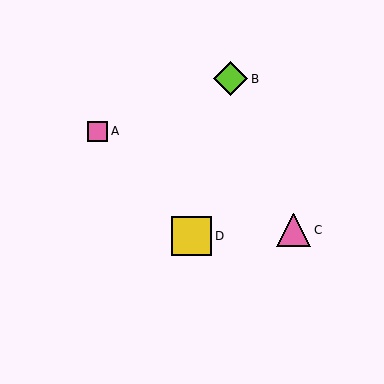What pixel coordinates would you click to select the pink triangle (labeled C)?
Click at (294, 230) to select the pink triangle C.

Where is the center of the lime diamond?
The center of the lime diamond is at (231, 79).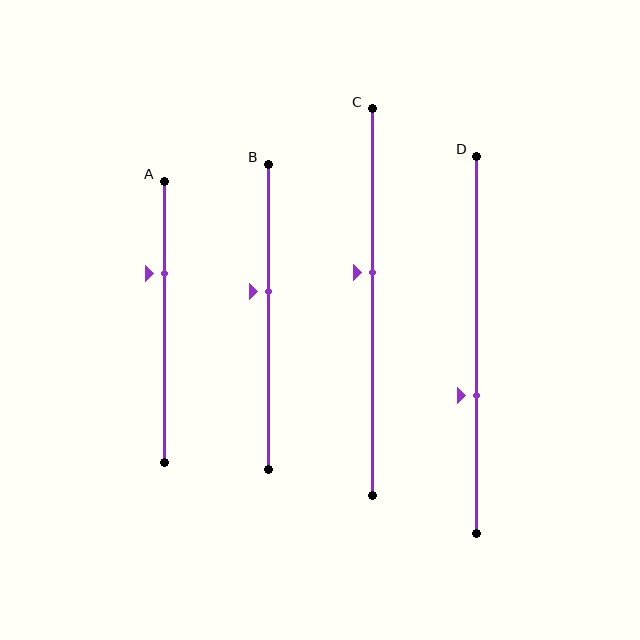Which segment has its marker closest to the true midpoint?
Segment C has its marker closest to the true midpoint.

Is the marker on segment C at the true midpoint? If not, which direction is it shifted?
No, the marker on segment C is shifted upward by about 8% of the segment length.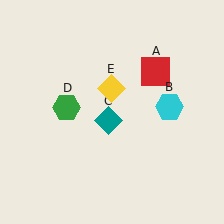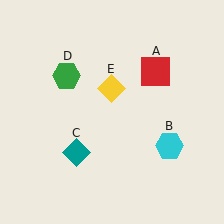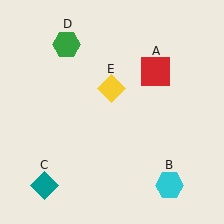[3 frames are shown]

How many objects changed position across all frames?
3 objects changed position: cyan hexagon (object B), teal diamond (object C), green hexagon (object D).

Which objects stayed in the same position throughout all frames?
Red square (object A) and yellow diamond (object E) remained stationary.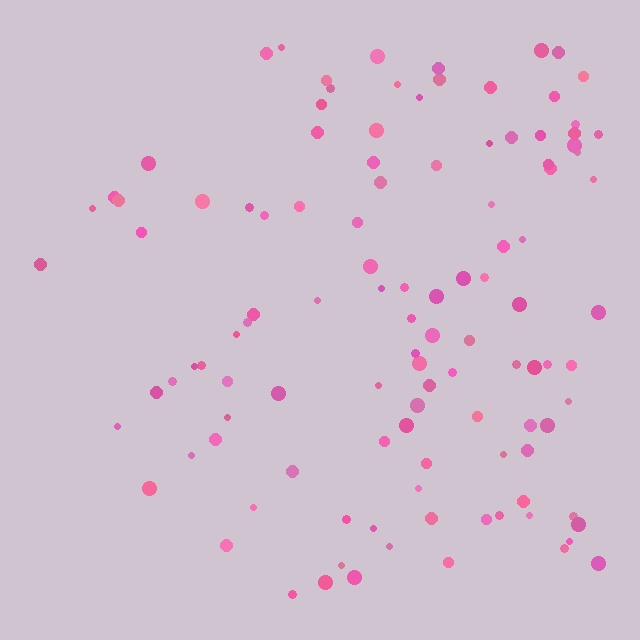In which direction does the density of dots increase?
From left to right, with the right side densest.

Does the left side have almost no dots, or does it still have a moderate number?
Still a moderate number, just noticeably fewer than the right.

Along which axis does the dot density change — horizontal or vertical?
Horizontal.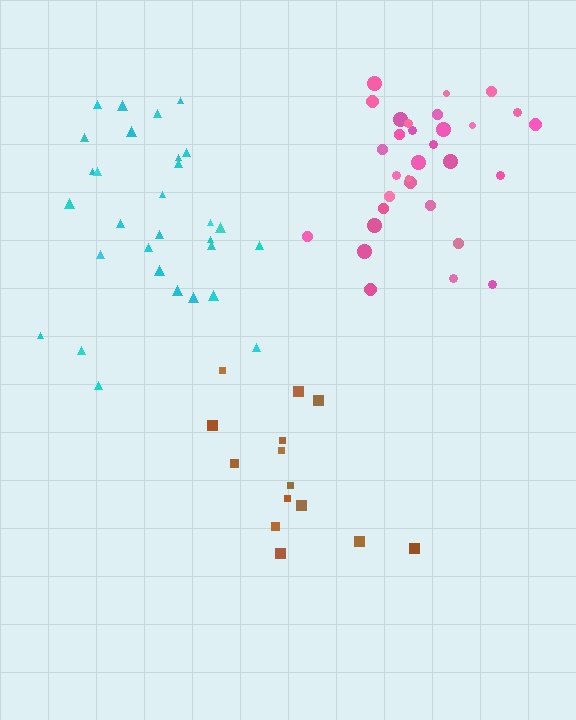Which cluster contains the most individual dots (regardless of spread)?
Pink (31).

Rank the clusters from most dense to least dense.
pink, cyan, brown.